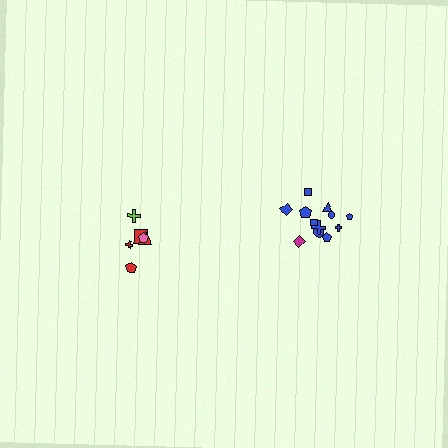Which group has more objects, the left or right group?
The right group.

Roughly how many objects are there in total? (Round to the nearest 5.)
Roughly 20 objects in total.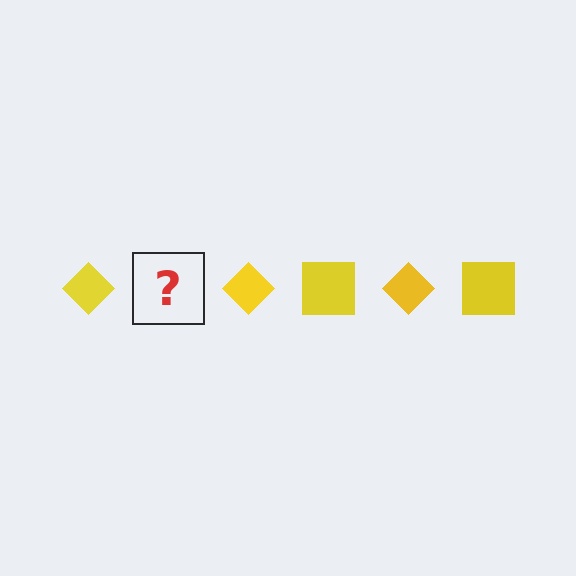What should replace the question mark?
The question mark should be replaced with a yellow square.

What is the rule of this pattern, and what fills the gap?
The rule is that the pattern cycles through diamond, square shapes in yellow. The gap should be filled with a yellow square.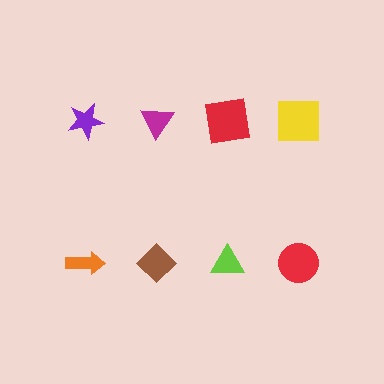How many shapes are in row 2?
4 shapes.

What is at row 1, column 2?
A magenta triangle.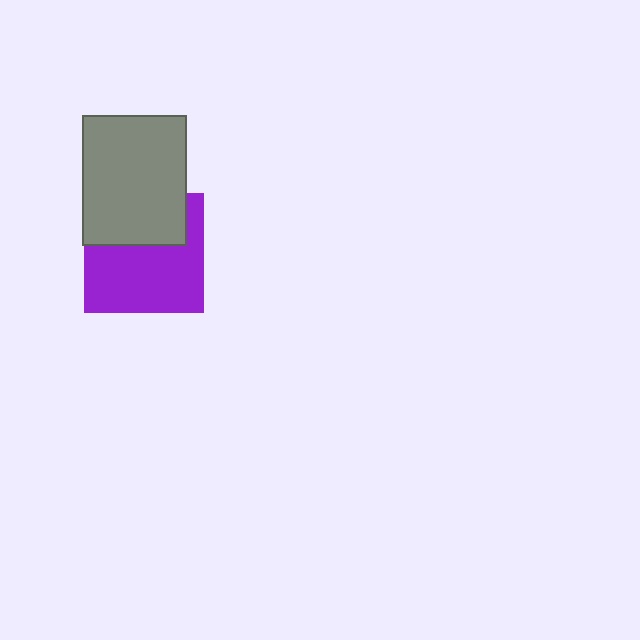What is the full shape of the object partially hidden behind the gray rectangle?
The partially hidden object is a purple square.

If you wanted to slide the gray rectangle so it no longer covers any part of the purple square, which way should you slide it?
Slide it up — that is the most direct way to separate the two shapes.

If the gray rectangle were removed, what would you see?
You would see the complete purple square.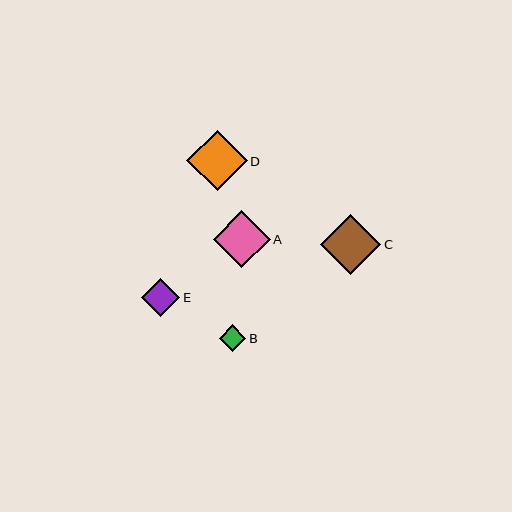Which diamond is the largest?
Diamond D is the largest with a size of approximately 60 pixels.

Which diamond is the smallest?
Diamond B is the smallest with a size of approximately 26 pixels.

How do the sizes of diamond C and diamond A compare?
Diamond C and diamond A are approximately the same size.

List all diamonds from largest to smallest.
From largest to smallest: D, C, A, E, B.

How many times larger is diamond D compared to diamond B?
Diamond D is approximately 2.3 times the size of diamond B.